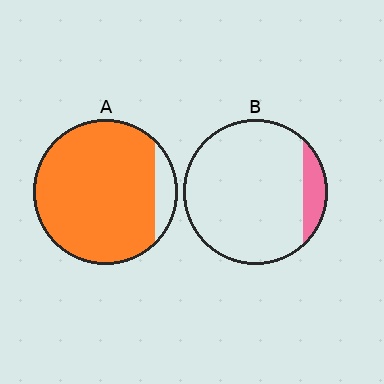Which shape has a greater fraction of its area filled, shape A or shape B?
Shape A.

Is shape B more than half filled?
No.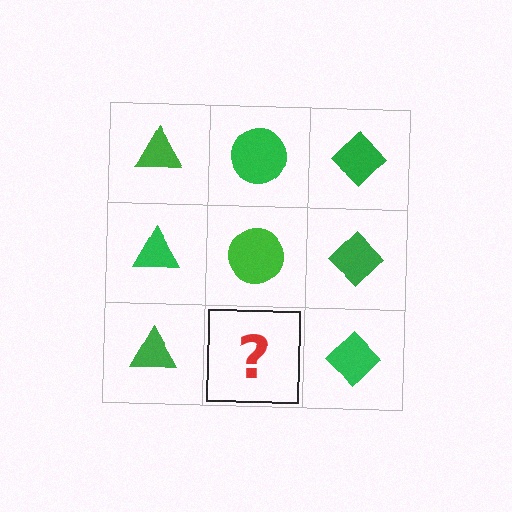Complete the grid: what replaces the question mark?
The question mark should be replaced with a green circle.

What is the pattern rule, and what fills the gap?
The rule is that each column has a consistent shape. The gap should be filled with a green circle.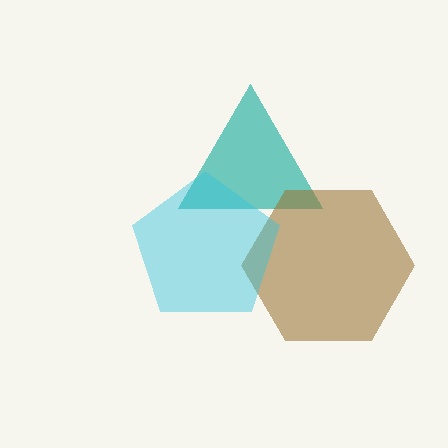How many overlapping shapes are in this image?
There are 3 overlapping shapes in the image.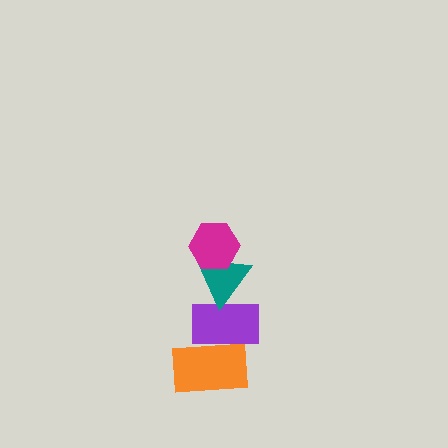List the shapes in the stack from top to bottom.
From top to bottom: the magenta hexagon, the teal triangle, the purple rectangle, the orange rectangle.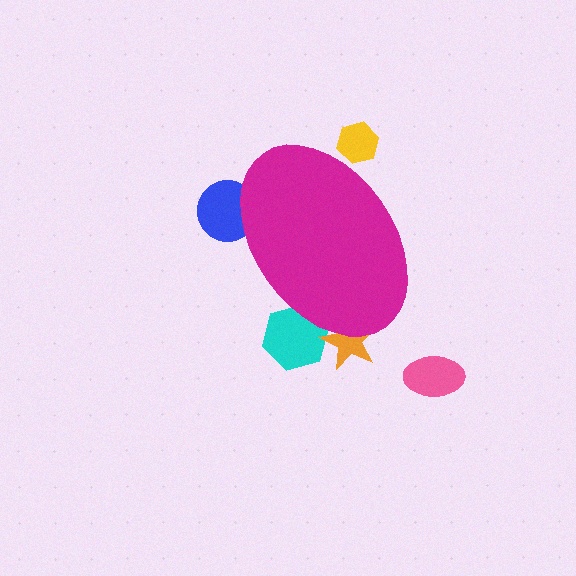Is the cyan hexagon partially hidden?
Yes, the cyan hexagon is partially hidden behind the magenta ellipse.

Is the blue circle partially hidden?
Yes, the blue circle is partially hidden behind the magenta ellipse.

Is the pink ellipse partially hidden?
No, the pink ellipse is fully visible.